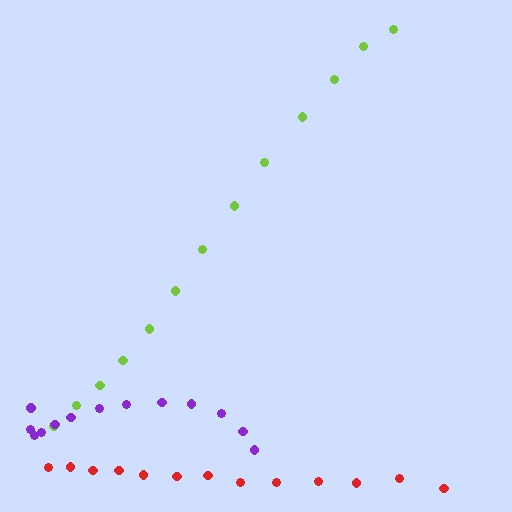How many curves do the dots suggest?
There are 3 distinct paths.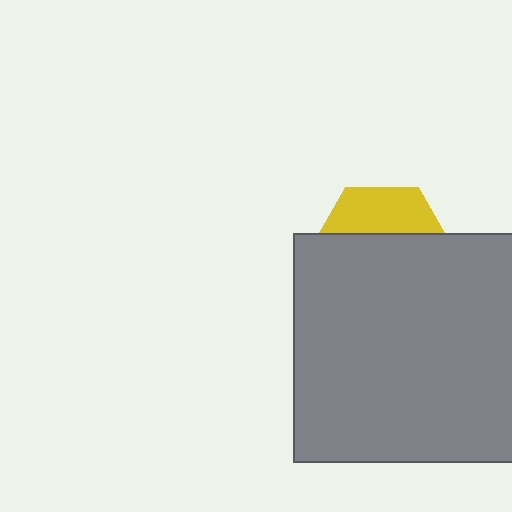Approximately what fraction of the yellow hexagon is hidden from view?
Roughly 67% of the yellow hexagon is hidden behind the gray square.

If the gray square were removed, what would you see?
You would see the complete yellow hexagon.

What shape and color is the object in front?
The object in front is a gray square.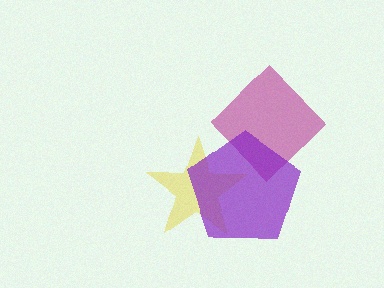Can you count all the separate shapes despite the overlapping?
Yes, there are 3 separate shapes.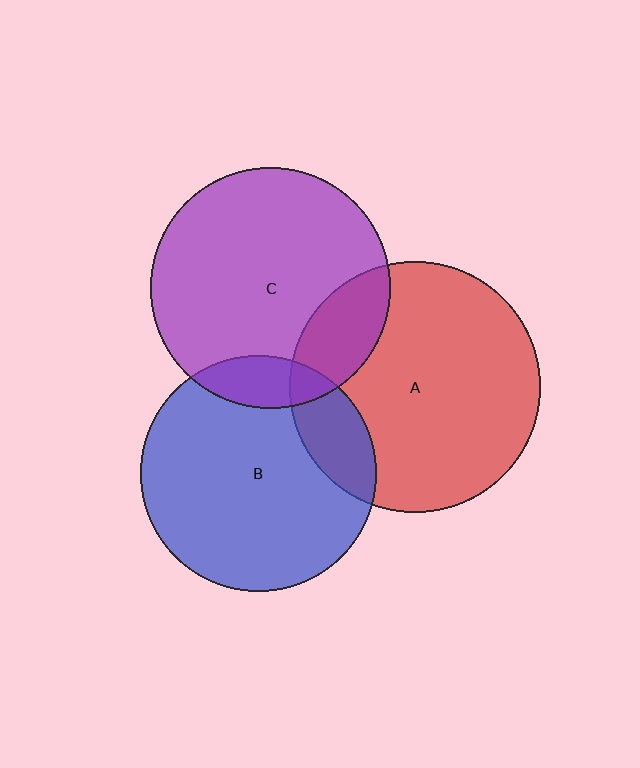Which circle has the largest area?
Circle A (red).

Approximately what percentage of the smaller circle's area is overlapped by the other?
Approximately 10%.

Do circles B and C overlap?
Yes.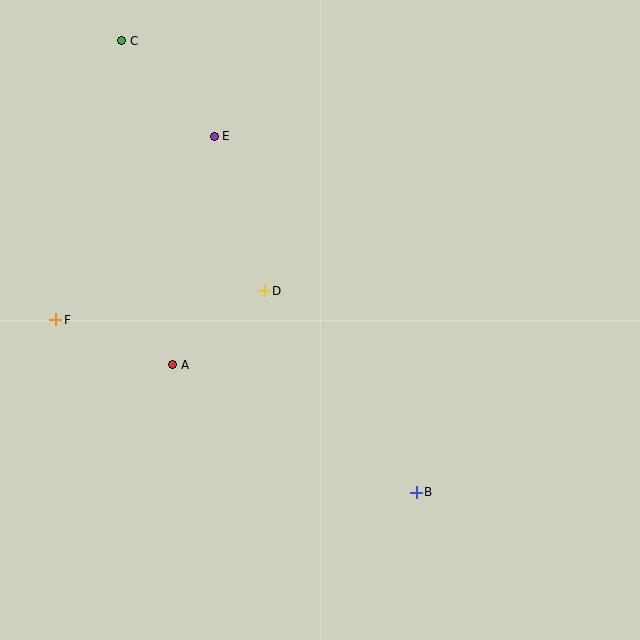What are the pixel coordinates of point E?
Point E is at (214, 136).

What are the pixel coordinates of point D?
Point D is at (264, 291).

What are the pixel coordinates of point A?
Point A is at (173, 365).